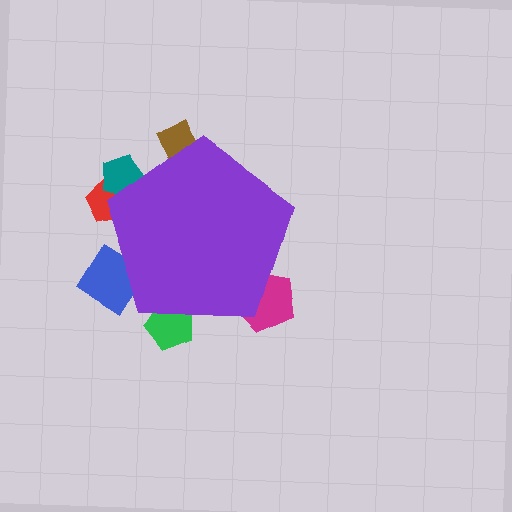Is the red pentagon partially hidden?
Yes, the red pentagon is partially hidden behind the purple pentagon.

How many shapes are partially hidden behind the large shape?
6 shapes are partially hidden.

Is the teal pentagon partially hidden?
Yes, the teal pentagon is partially hidden behind the purple pentagon.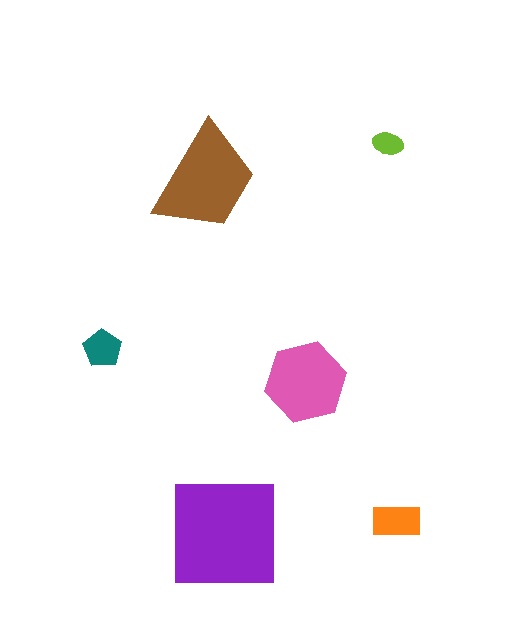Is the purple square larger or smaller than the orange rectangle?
Larger.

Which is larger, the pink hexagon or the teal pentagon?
The pink hexagon.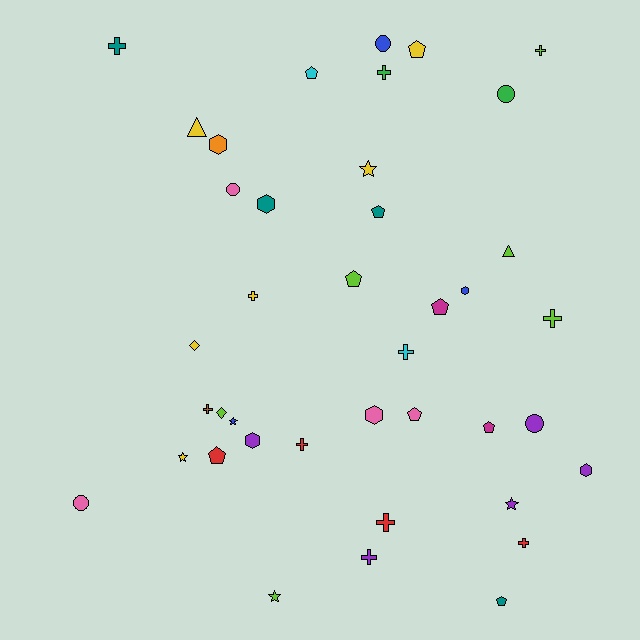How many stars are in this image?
There are 5 stars.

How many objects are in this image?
There are 40 objects.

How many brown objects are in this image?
There is 1 brown object.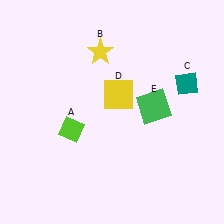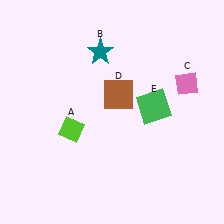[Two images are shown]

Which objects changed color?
B changed from yellow to teal. C changed from teal to pink. D changed from yellow to brown.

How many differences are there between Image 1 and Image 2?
There are 3 differences between the two images.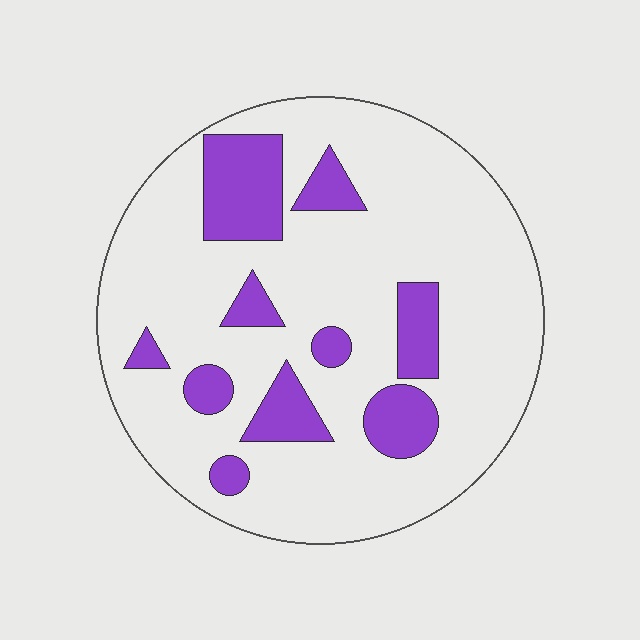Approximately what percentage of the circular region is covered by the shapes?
Approximately 20%.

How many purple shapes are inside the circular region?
10.